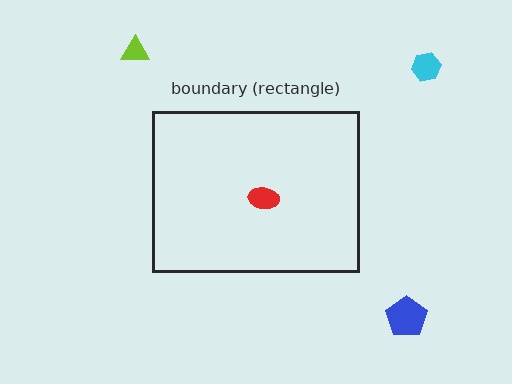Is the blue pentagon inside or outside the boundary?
Outside.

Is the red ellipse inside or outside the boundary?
Inside.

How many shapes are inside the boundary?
1 inside, 3 outside.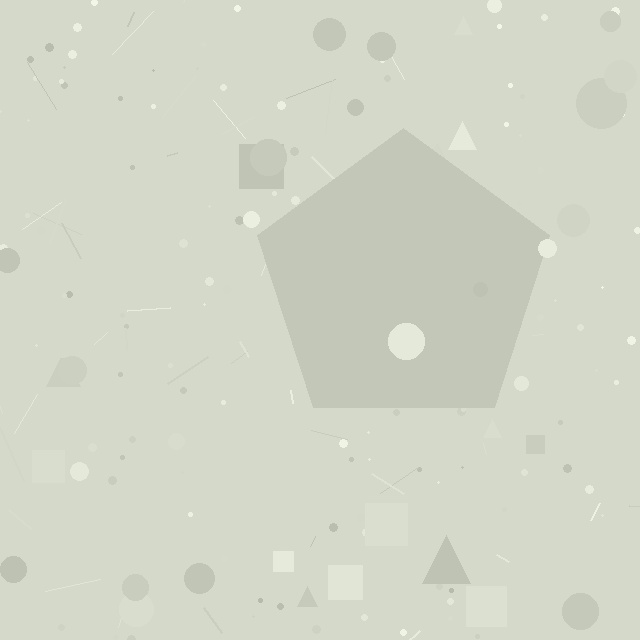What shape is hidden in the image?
A pentagon is hidden in the image.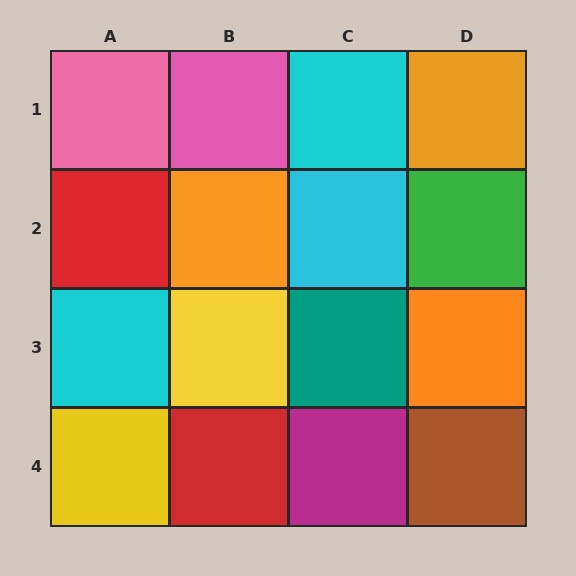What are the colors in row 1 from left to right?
Pink, pink, cyan, orange.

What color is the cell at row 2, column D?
Green.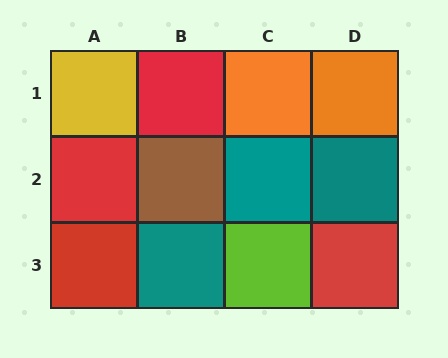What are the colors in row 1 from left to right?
Yellow, red, orange, orange.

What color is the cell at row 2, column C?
Teal.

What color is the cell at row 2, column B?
Brown.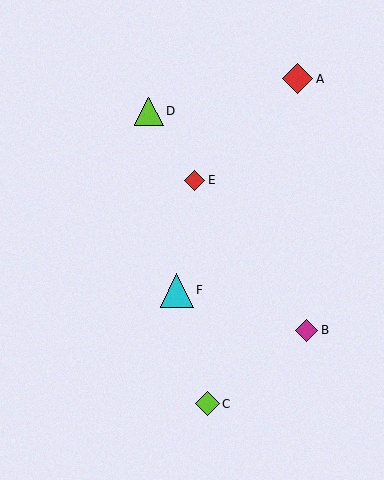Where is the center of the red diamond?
The center of the red diamond is at (298, 79).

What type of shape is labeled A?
Shape A is a red diamond.